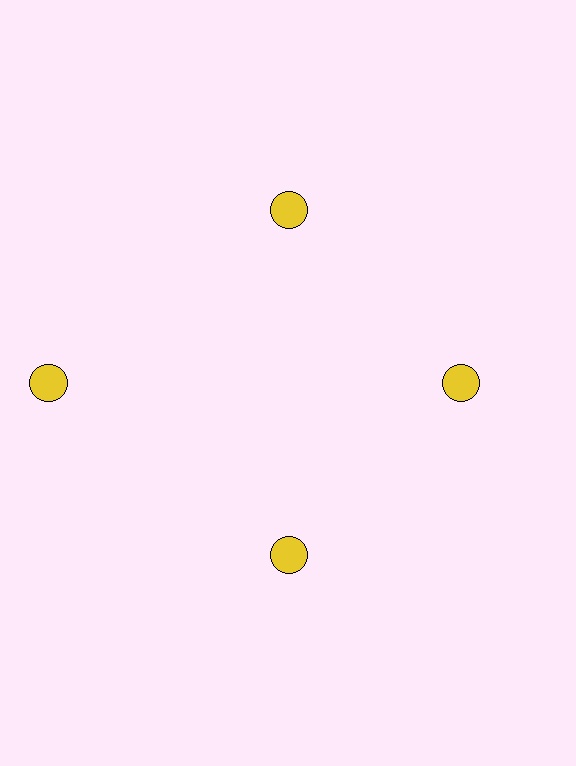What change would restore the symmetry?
The symmetry would be restored by moving it inward, back onto the ring so that all 4 circles sit at equal angles and equal distance from the center.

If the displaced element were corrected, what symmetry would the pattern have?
It would have 4-fold rotational symmetry — the pattern would map onto itself every 90 degrees.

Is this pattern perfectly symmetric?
No. The 4 yellow circles are arranged in a ring, but one element near the 9 o'clock position is pushed outward from the center, breaking the 4-fold rotational symmetry.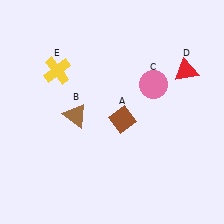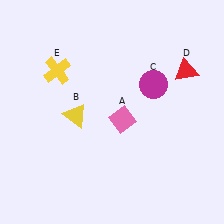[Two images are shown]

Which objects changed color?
A changed from brown to pink. B changed from brown to yellow. C changed from pink to magenta.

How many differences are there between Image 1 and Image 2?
There are 3 differences between the two images.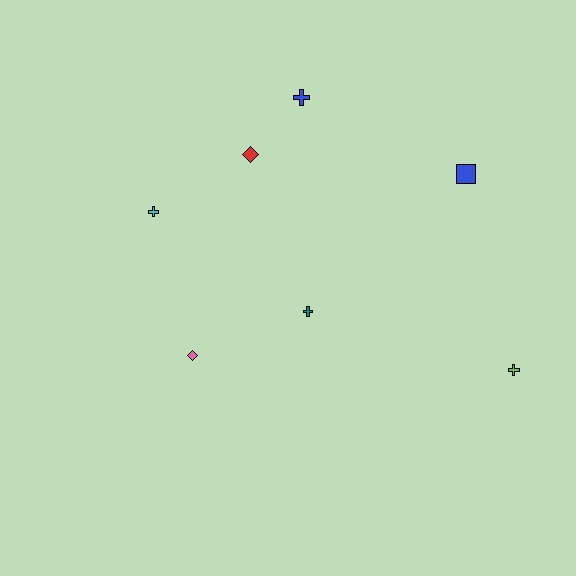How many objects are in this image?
There are 7 objects.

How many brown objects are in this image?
There are no brown objects.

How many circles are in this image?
There are no circles.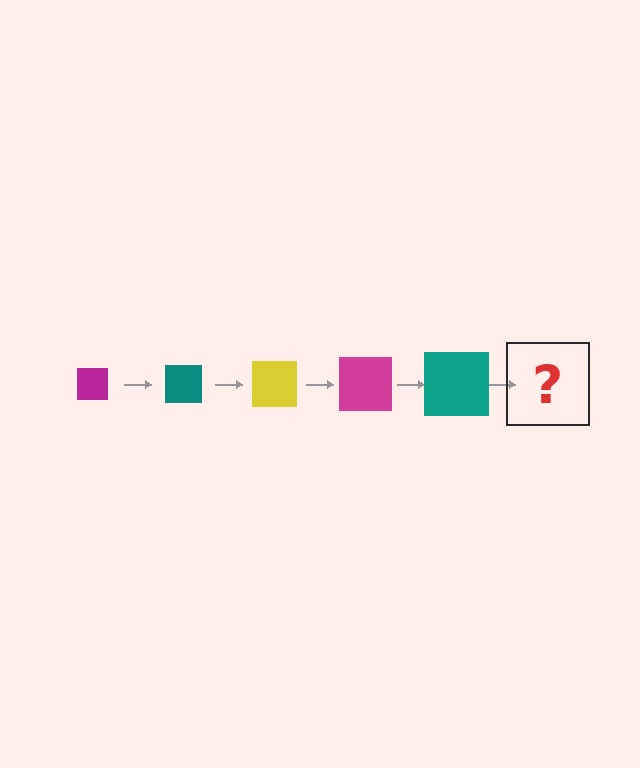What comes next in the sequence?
The next element should be a yellow square, larger than the previous one.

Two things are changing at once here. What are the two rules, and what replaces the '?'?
The two rules are that the square grows larger each step and the color cycles through magenta, teal, and yellow. The '?' should be a yellow square, larger than the previous one.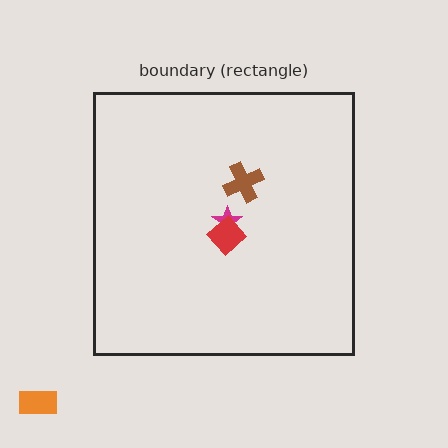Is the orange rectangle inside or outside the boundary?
Outside.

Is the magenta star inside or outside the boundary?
Inside.